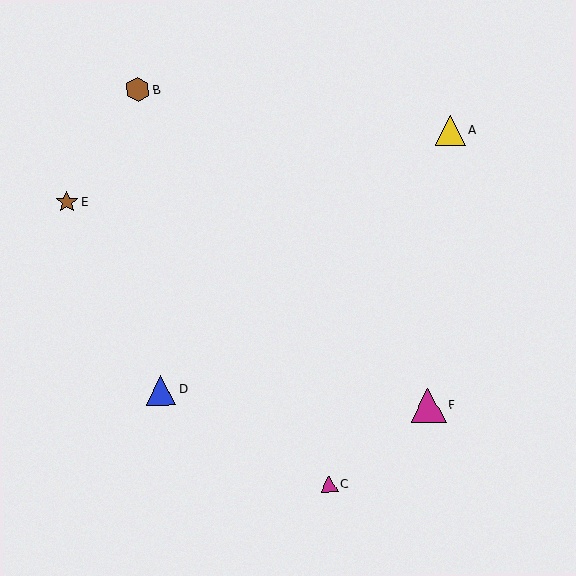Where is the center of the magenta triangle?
The center of the magenta triangle is at (329, 484).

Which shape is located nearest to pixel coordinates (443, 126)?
The yellow triangle (labeled A) at (451, 130) is nearest to that location.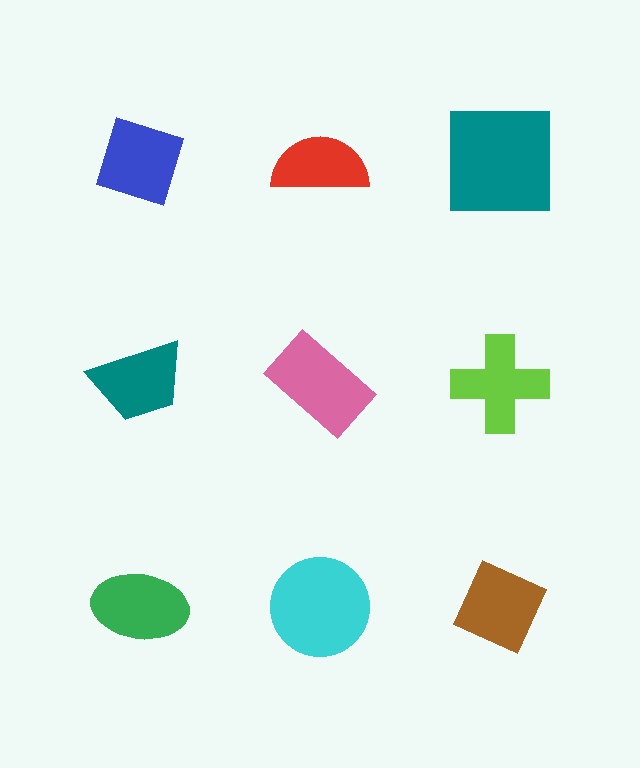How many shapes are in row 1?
3 shapes.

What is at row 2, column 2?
A pink rectangle.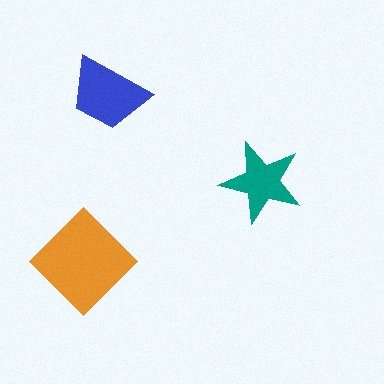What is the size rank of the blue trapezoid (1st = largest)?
2nd.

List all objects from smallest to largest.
The teal star, the blue trapezoid, the orange diamond.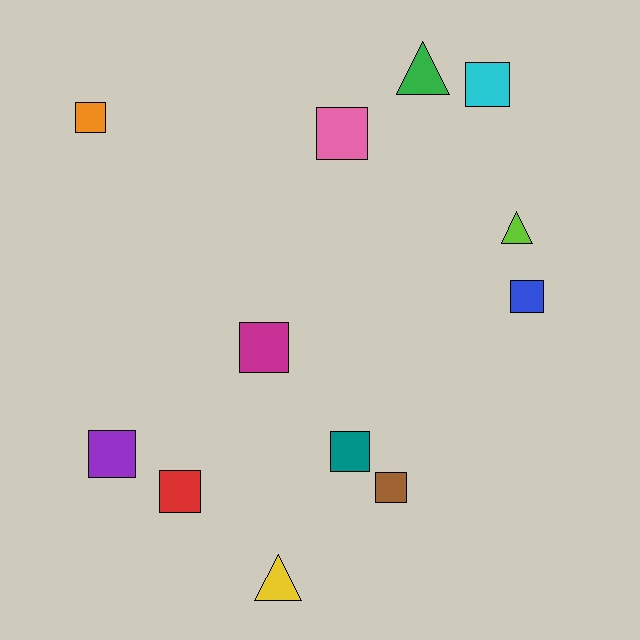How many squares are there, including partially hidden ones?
There are 9 squares.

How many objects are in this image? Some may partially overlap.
There are 12 objects.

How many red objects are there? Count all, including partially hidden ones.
There is 1 red object.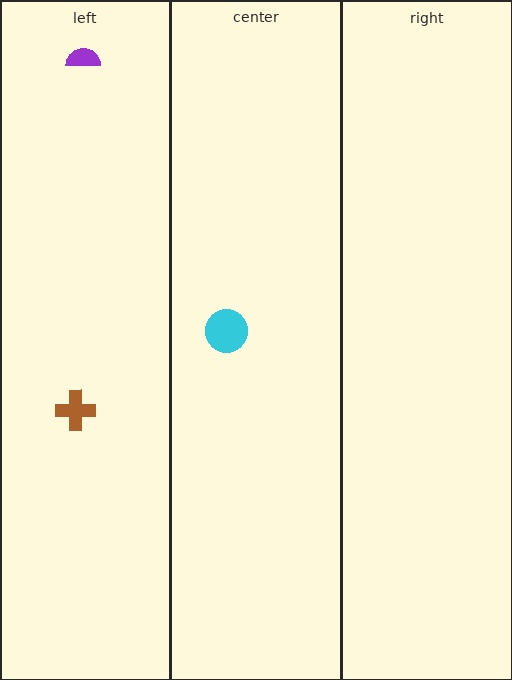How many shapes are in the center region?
1.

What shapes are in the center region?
The cyan circle.